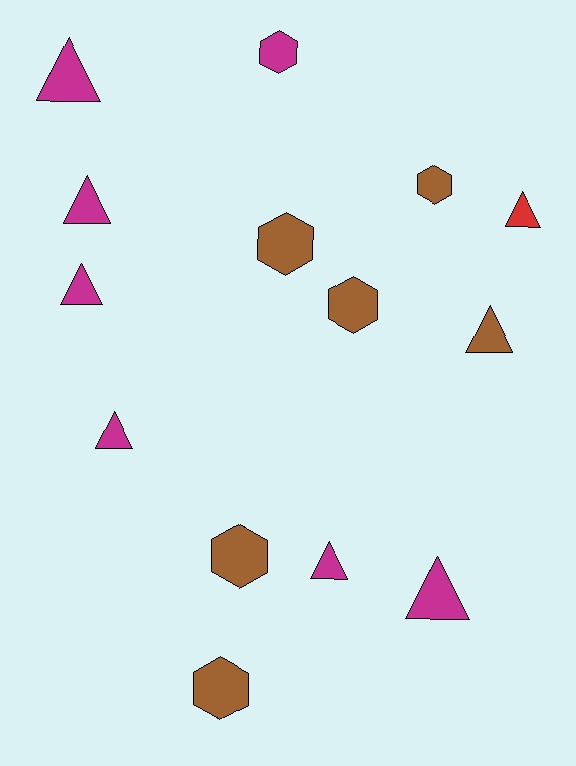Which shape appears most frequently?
Triangle, with 8 objects.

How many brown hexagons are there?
There are 5 brown hexagons.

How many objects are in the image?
There are 14 objects.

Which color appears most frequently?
Magenta, with 7 objects.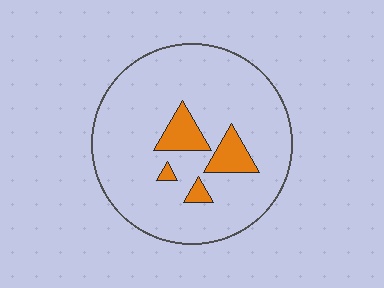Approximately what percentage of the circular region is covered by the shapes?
Approximately 10%.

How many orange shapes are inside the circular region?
4.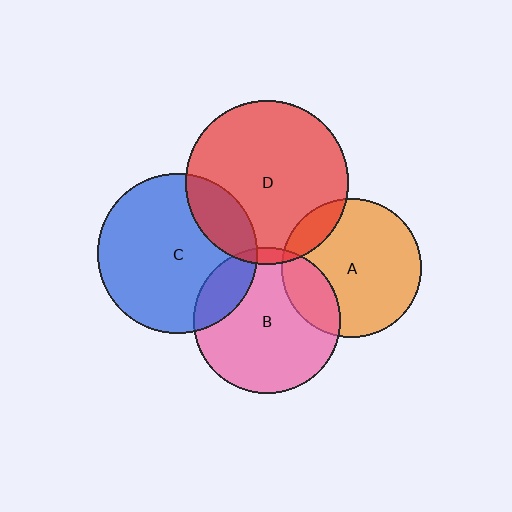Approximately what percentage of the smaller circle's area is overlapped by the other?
Approximately 5%.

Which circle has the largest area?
Circle D (red).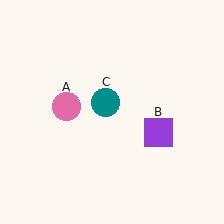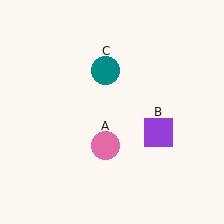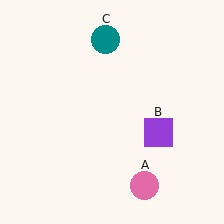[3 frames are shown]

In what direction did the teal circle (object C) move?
The teal circle (object C) moved up.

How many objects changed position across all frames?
2 objects changed position: pink circle (object A), teal circle (object C).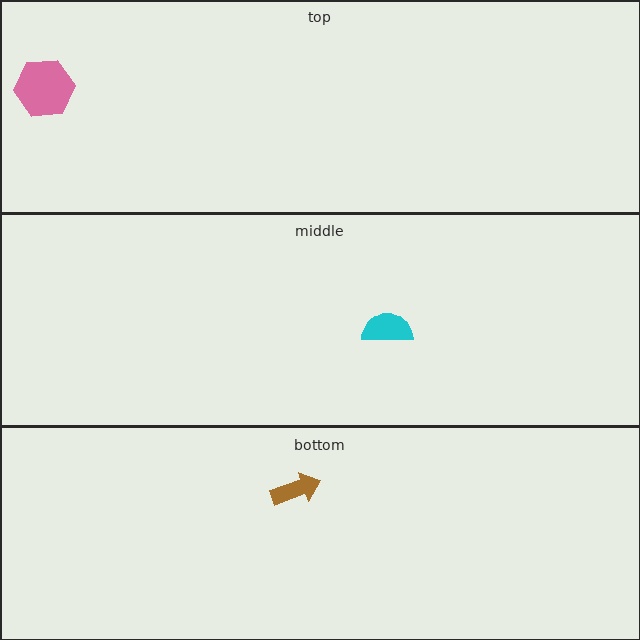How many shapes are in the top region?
1.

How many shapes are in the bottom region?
1.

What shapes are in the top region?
The pink hexagon.